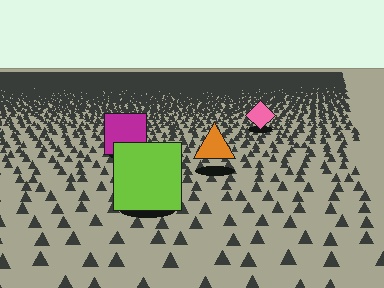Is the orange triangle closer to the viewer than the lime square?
No. The lime square is closer — you can tell from the texture gradient: the ground texture is coarser near it.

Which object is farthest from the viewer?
The pink diamond is farthest from the viewer. It appears smaller and the ground texture around it is denser.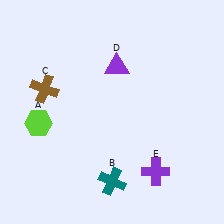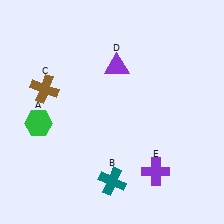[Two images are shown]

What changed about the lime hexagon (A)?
In Image 1, A is lime. In Image 2, it changed to green.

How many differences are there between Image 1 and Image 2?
There is 1 difference between the two images.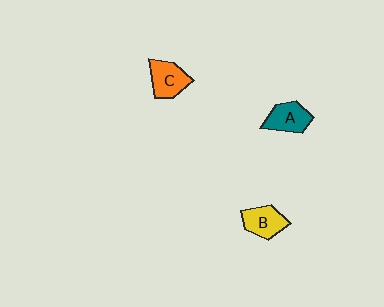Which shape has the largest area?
Shape C (orange).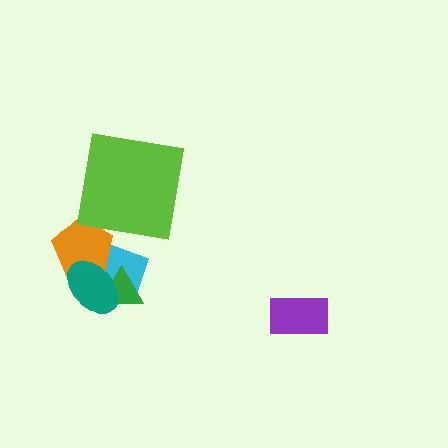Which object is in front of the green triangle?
The teal ellipse is in front of the green triangle.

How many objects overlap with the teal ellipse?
3 objects overlap with the teal ellipse.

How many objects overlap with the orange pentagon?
2 objects overlap with the orange pentagon.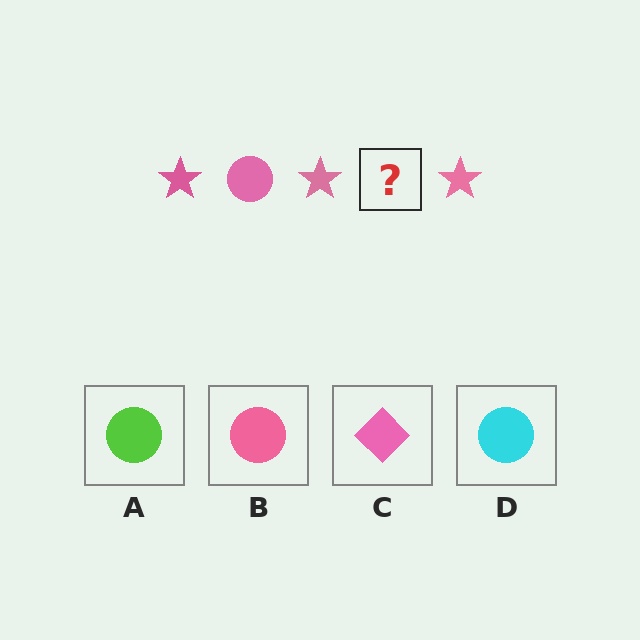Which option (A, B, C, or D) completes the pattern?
B.